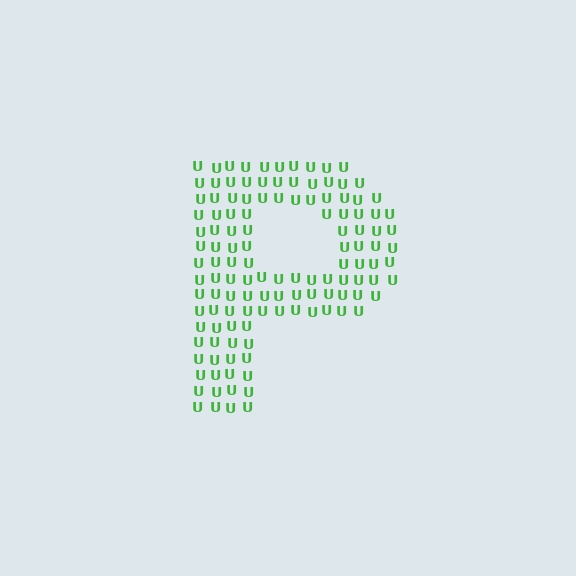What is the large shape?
The large shape is the letter P.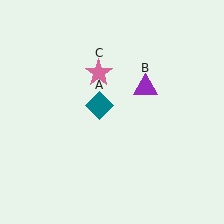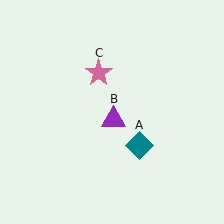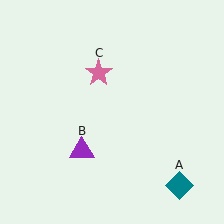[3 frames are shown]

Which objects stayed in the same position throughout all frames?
Pink star (object C) remained stationary.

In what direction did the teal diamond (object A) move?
The teal diamond (object A) moved down and to the right.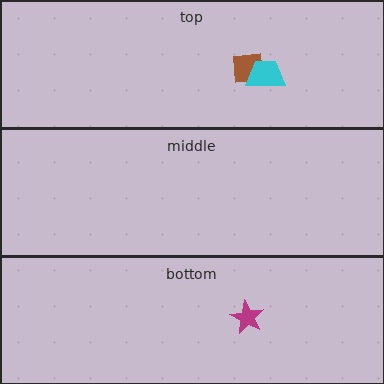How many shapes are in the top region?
2.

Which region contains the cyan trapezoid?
The top region.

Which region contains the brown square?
The top region.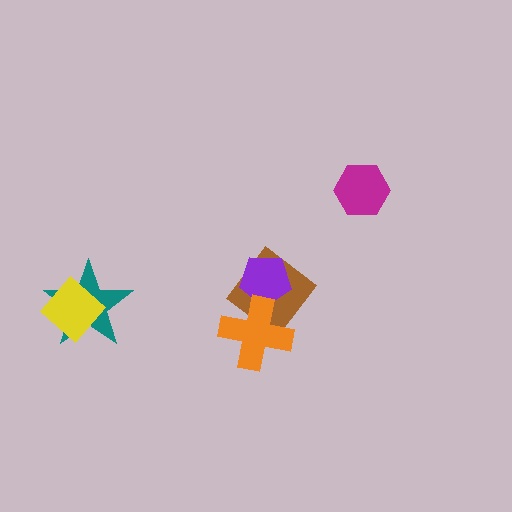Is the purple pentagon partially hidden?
Yes, it is partially covered by another shape.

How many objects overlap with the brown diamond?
2 objects overlap with the brown diamond.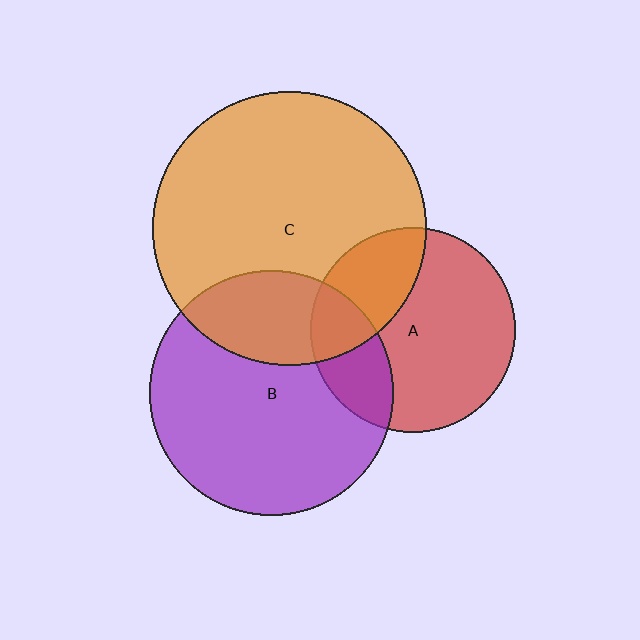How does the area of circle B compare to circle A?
Approximately 1.4 times.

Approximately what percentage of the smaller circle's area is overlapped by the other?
Approximately 30%.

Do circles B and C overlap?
Yes.